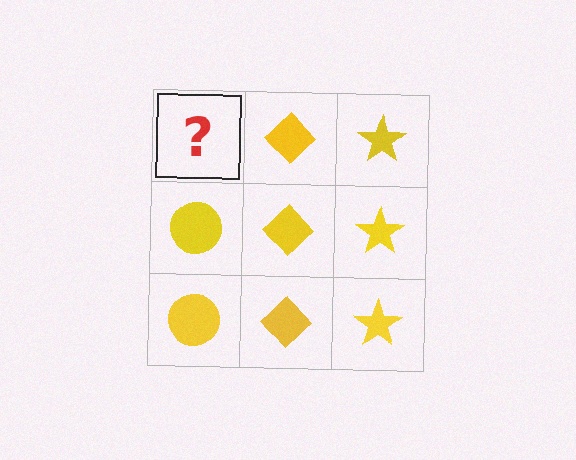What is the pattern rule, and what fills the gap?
The rule is that each column has a consistent shape. The gap should be filled with a yellow circle.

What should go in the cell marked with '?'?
The missing cell should contain a yellow circle.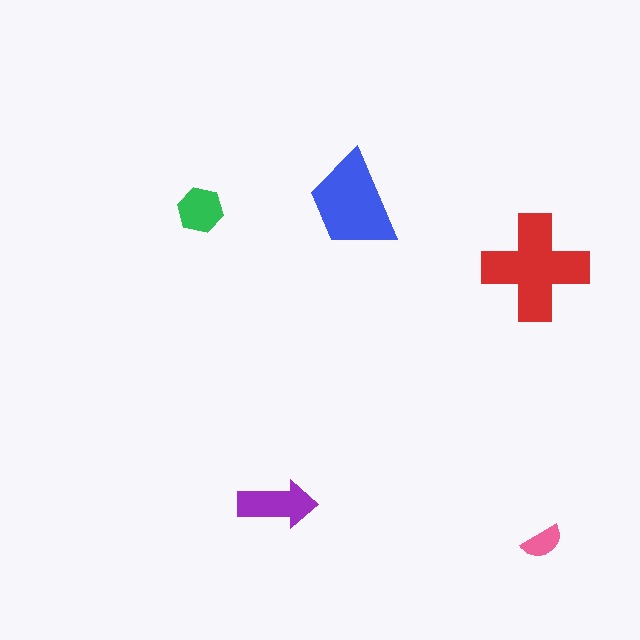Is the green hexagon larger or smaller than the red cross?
Smaller.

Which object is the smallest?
The pink semicircle.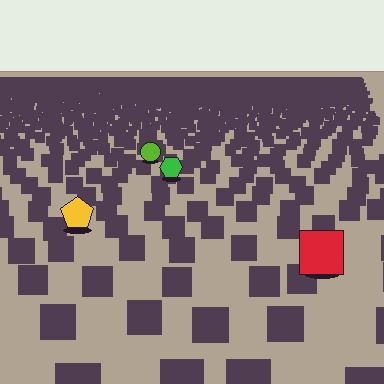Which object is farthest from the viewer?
The lime circle is farthest from the viewer. It appears smaller and the ground texture around it is denser.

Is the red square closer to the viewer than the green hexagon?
Yes. The red square is closer — you can tell from the texture gradient: the ground texture is coarser near it.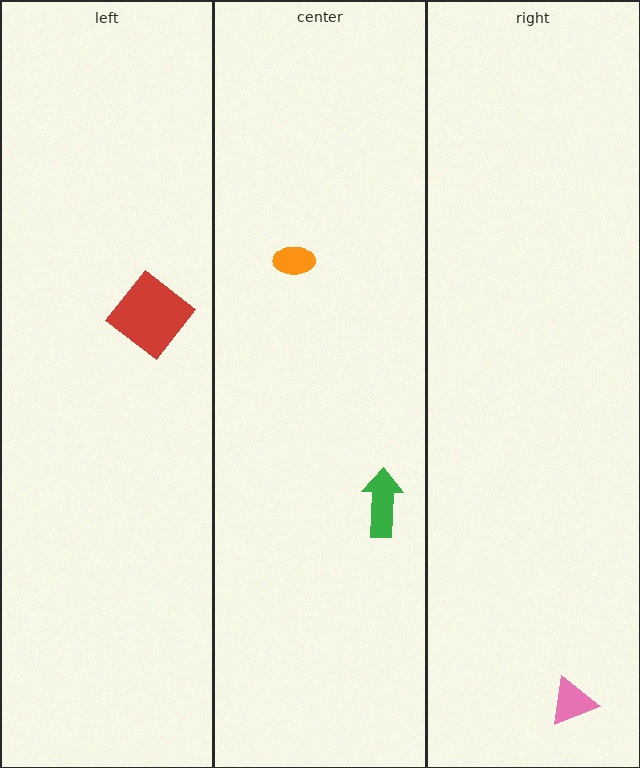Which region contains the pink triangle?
The right region.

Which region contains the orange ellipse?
The center region.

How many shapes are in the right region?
1.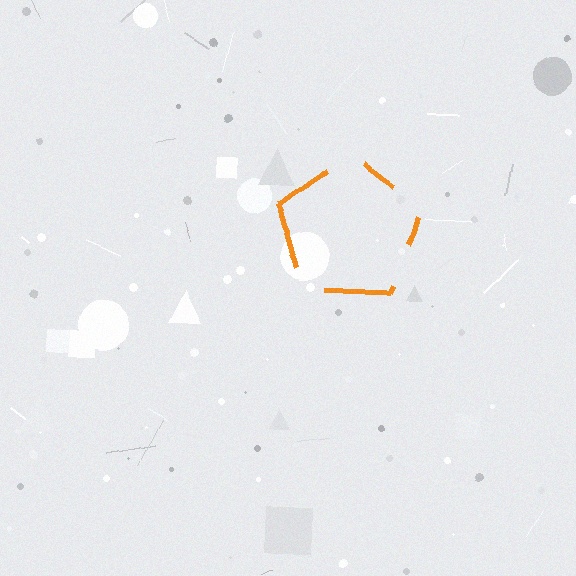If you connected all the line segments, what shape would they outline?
They would outline a pentagon.